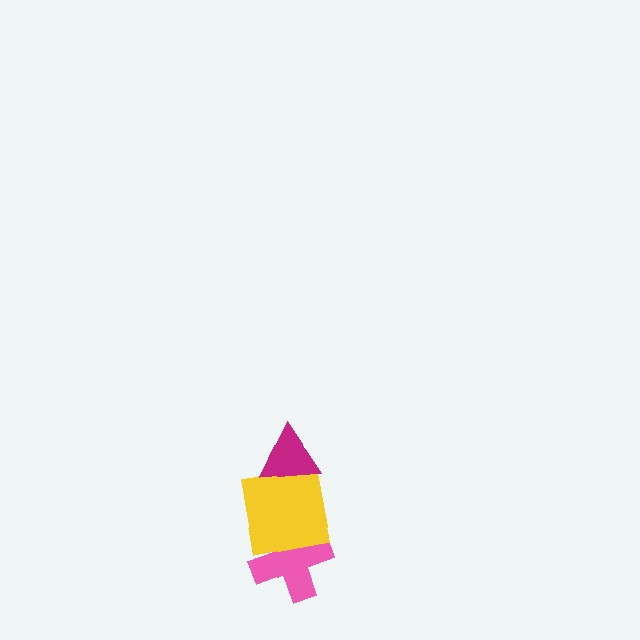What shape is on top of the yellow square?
The magenta triangle is on top of the yellow square.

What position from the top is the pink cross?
The pink cross is 3rd from the top.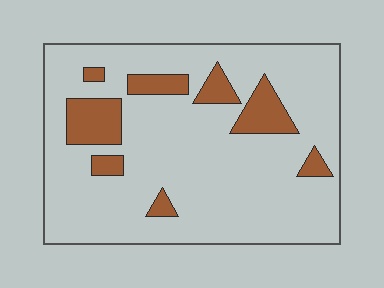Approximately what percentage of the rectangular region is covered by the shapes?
Approximately 15%.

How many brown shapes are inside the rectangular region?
8.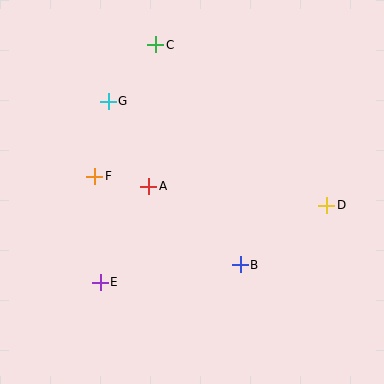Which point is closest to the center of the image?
Point A at (149, 186) is closest to the center.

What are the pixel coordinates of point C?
Point C is at (156, 45).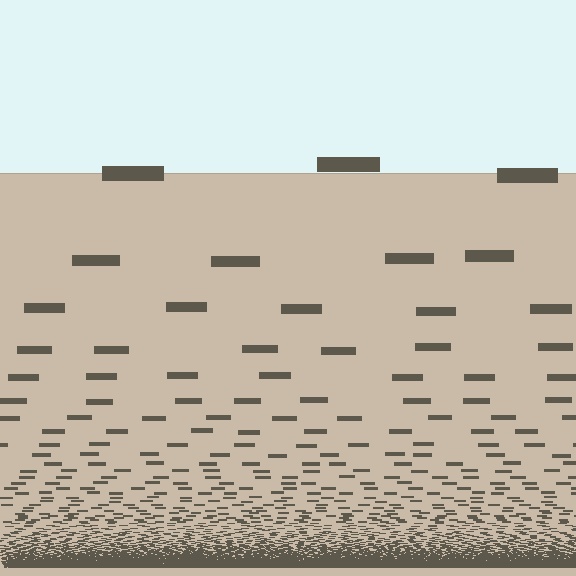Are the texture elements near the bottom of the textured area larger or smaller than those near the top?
Smaller. The gradient is inverted — elements near the bottom are smaller and denser.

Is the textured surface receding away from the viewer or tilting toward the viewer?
The surface appears to tilt toward the viewer. Texture elements get larger and sparser toward the top.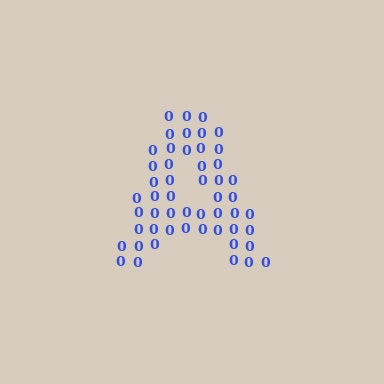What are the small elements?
The small elements are digit 0's.